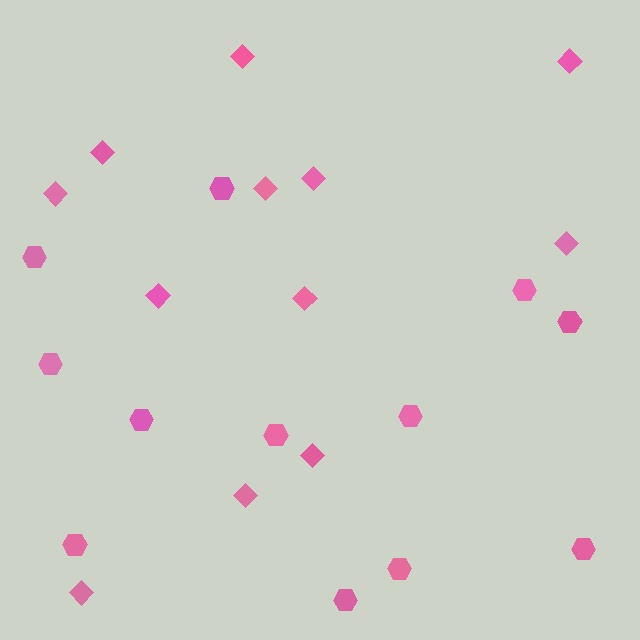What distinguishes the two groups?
There are 2 groups: one group of diamonds (12) and one group of hexagons (12).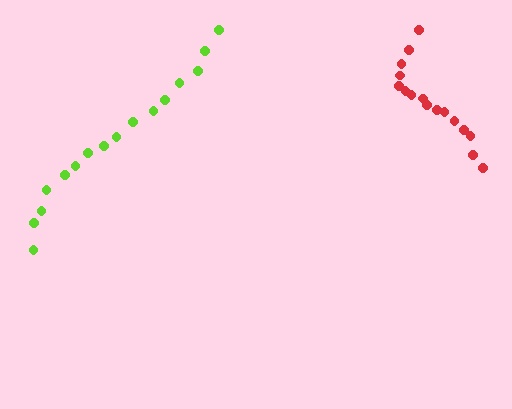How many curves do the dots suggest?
There are 2 distinct paths.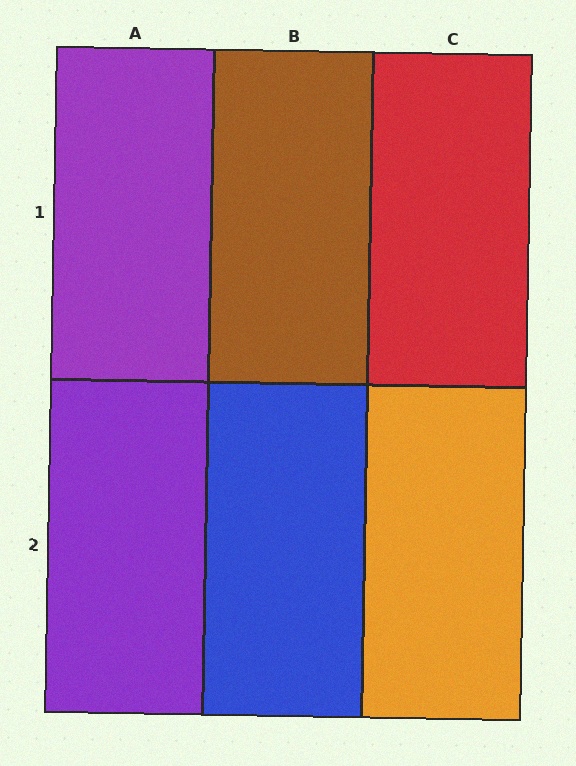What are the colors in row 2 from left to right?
Purple, blue, orange.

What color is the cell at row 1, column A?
Purple.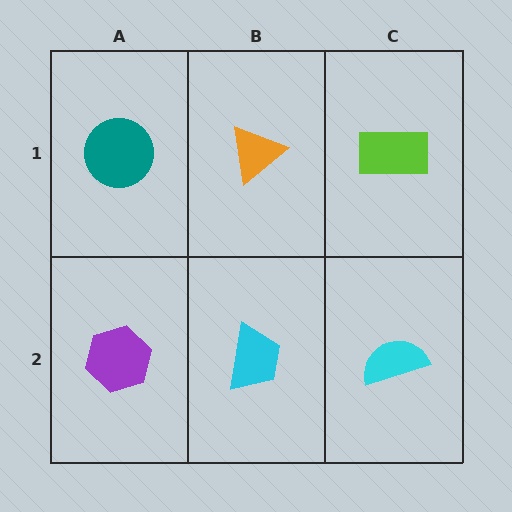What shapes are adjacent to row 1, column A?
A purple hexagon (row 2, column A), an orange triangle (row 1, column B).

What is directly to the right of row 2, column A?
A cyan trapezoid.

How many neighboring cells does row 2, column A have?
2.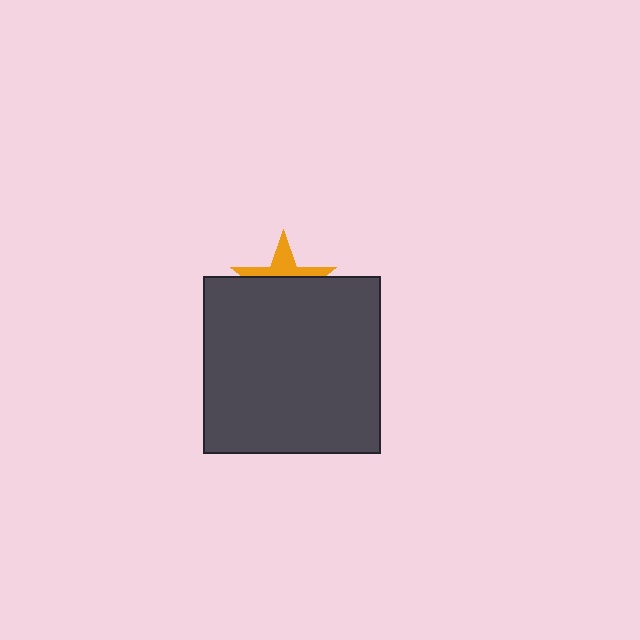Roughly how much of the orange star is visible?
A small part of it is visible (roughly 35%).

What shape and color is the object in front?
The object in front is a dark gray square.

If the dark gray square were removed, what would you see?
You would see the complete orange star.